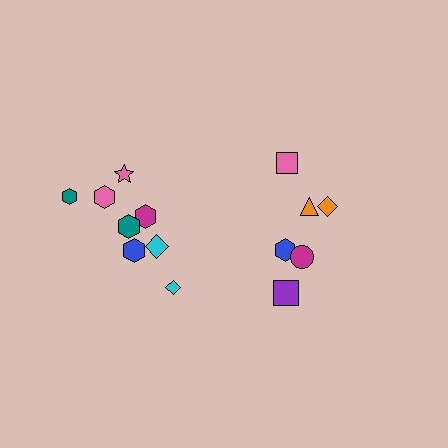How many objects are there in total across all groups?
There are 14 objects.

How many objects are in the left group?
There are 8 objects.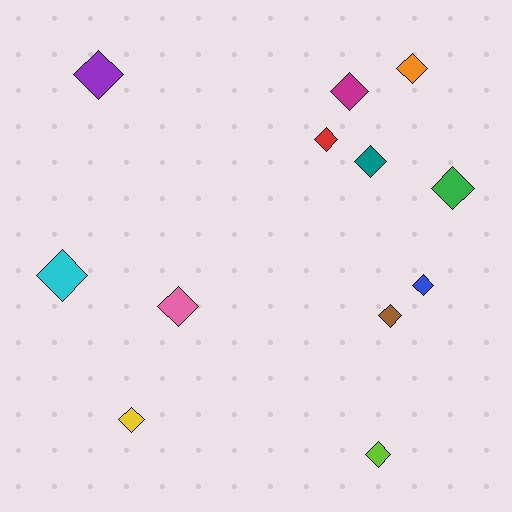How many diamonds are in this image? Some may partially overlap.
There are 12 diamonds.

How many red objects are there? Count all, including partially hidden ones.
There is 1 red object.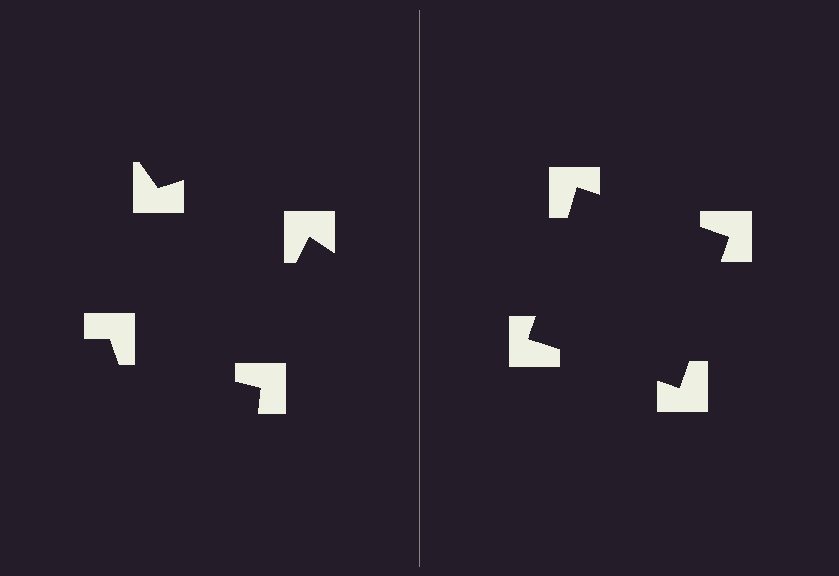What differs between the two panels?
The notched squares are positioned identically on both sides; only the wedge orientations differ. On the right they align to a square; on the left they are misaligned.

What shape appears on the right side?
An illusory square.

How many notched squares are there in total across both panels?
8 — 4 on each side.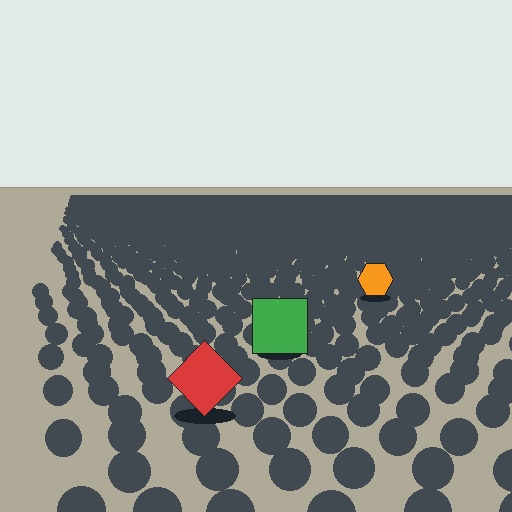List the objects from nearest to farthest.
From nearest to farthest: the red diamond, the green square, the orange hexagon.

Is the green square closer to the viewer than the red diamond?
No. The red diamond is closer — you can tell from the texture gradient: the ground texture is coarser near it.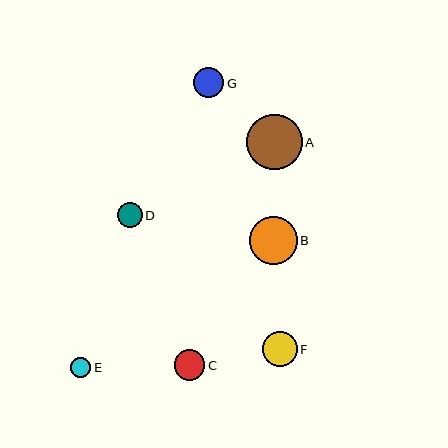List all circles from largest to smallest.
From largest to smallest: A, B, F, C, G, D, E.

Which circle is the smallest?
Circle E is the smallest with a size of approximately 20 pixels.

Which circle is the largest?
Circle A is the largest with a size of approximately 56 pixels.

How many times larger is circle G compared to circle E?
Circle G is approximately 1.5 times the size of circle E.